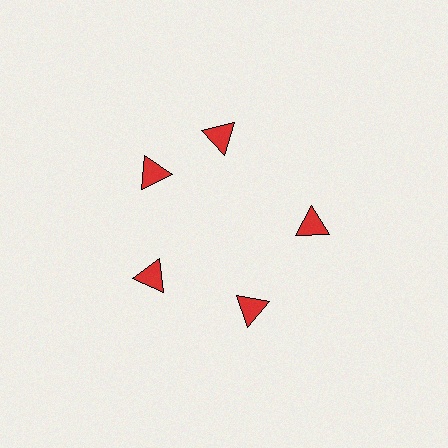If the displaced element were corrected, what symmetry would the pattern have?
It would have 5-fold rotational symmetry — the pattern would map onto itself every 72 degrees.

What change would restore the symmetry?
The symmetry would be restored by rotating it back into even spacing with its neighbors so that all 5 triangles sit at equal angles and equal distance from the center.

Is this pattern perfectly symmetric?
No. The 5 red triangles are arranged in a ring, but one element near the 1 o'clock position is rotated out of alignment along the ring, breaking the 5-fold rotational symmetry.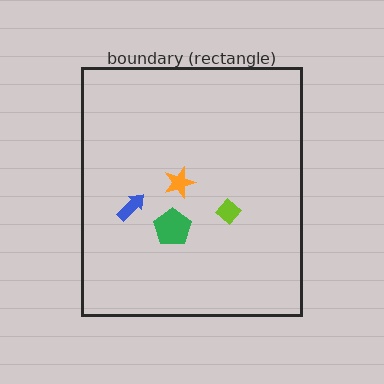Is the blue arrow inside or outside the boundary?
Inside.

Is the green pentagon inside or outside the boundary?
Inside.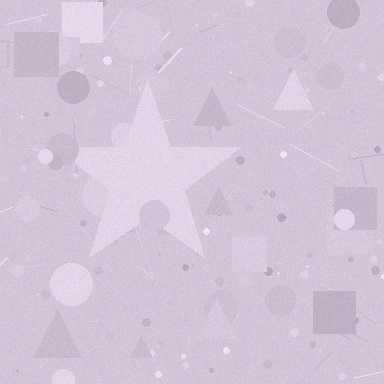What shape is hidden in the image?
A star is hidden in the image.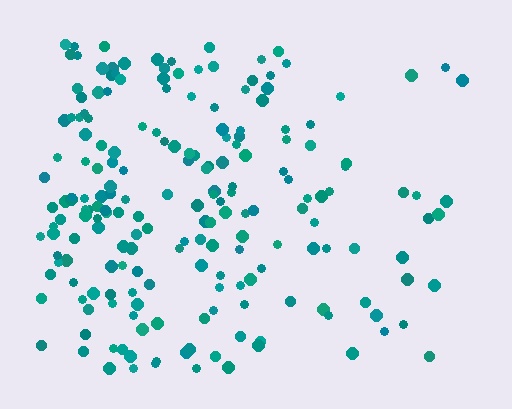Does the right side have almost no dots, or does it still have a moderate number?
Still a moderate number, just noticeably fewer than the left.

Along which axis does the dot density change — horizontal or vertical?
Horizontal.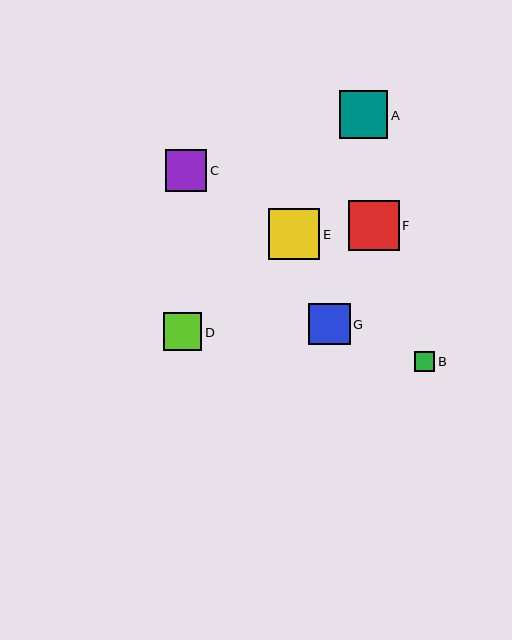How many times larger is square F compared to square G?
Square F is approximately 1.2 times the size of square G.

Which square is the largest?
Square E is the largest with a size of approximately 51 pixels.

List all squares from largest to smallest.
From largest to smallest: E, F, A, C, G, D, B.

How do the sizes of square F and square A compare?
Square F and square A are approximately the same size.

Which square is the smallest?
Square B is the smallest with a size of approximately 20 pixels.